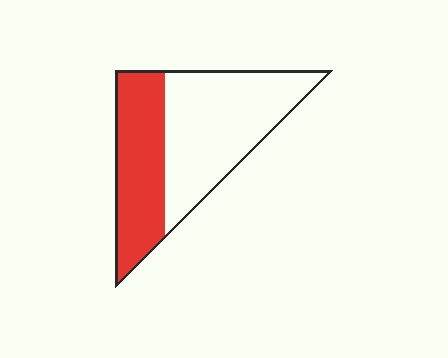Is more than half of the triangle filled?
No.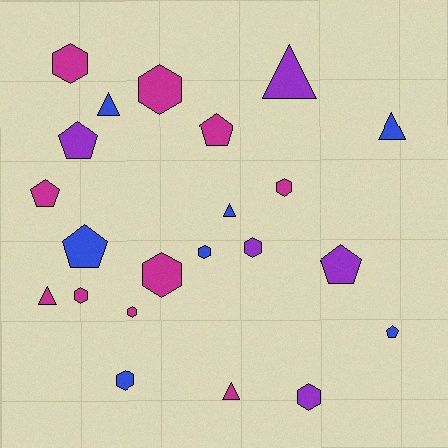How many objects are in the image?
There are 22 objects.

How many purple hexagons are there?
There are 2 purple hexagons.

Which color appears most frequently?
Magenta, with 10 objects.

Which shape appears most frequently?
Hexagon, with 10 objects.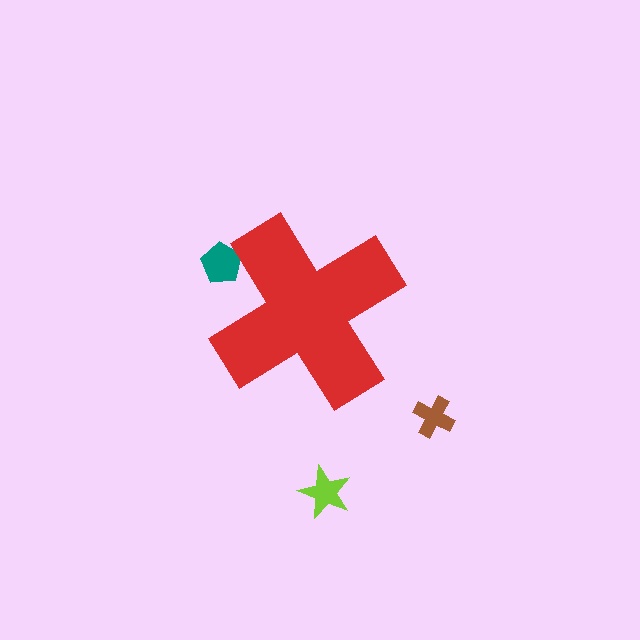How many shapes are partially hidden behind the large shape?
1 shape is partially hidden.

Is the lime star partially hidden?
No, the lime star is fully visible.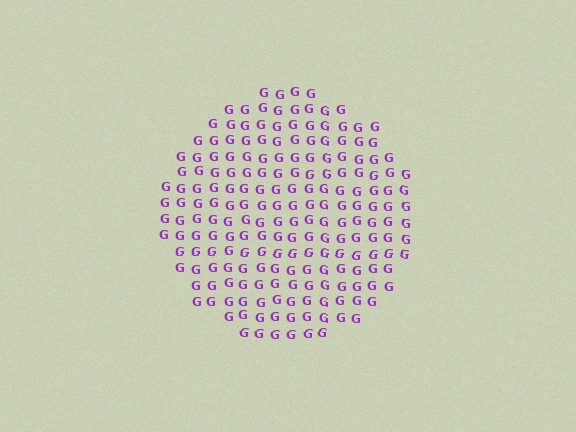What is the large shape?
The large shape is a circle.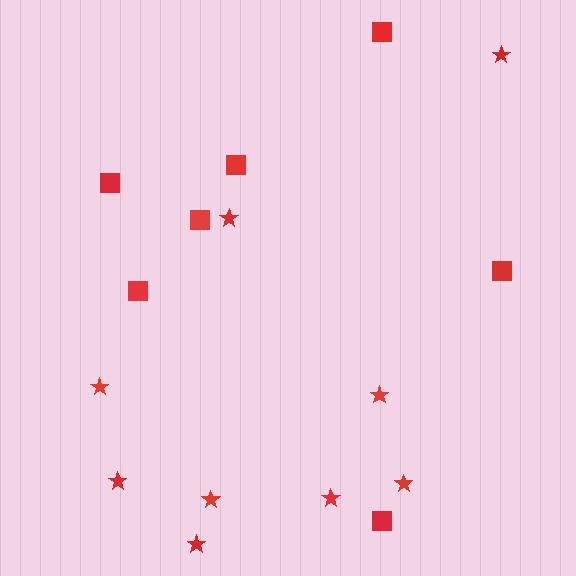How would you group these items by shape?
There are 2 groups: one group of squares (7) and one group of stars (9).